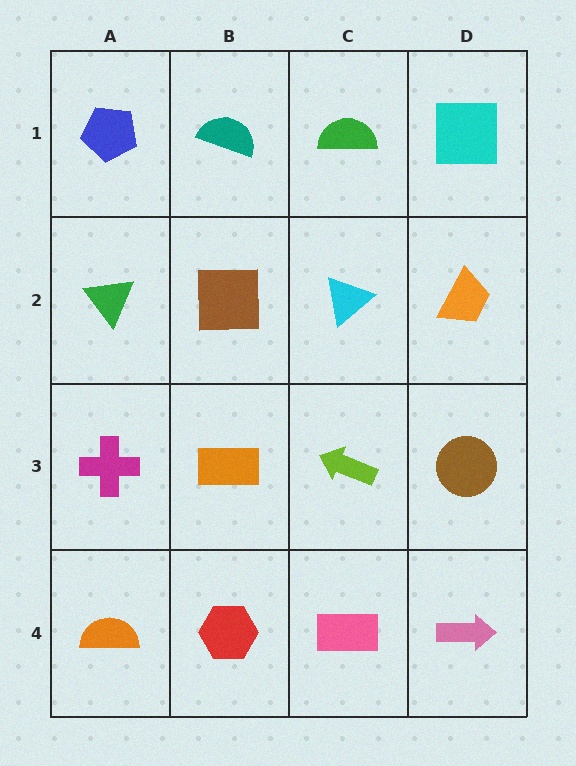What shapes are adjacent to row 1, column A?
A green triangle (row 2, column A), a teal semicircle (row 1, column B).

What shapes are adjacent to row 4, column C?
A lime arrow (row 3, column C), a red hexagon (row 4, column B), a pink arrow (row 4, column D).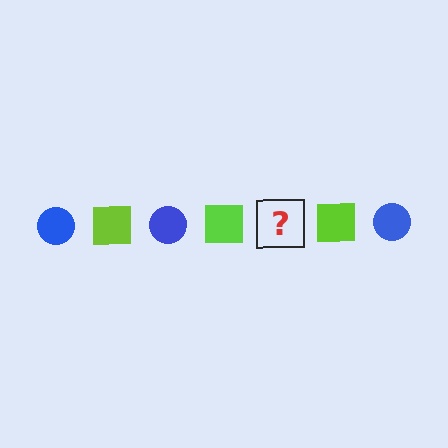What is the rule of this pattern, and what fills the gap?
The rule is that the pattern alternates between blue circle and lime square. The gap should be filled with a blue circle.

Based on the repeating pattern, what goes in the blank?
The blank should be a blue circle.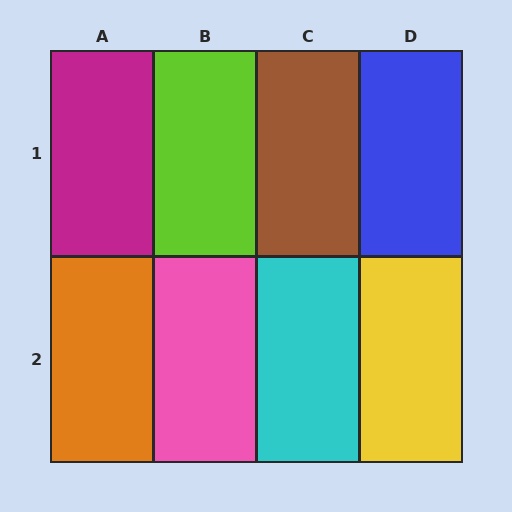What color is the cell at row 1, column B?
Lime.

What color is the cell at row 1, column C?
Brown.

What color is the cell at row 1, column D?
Blue.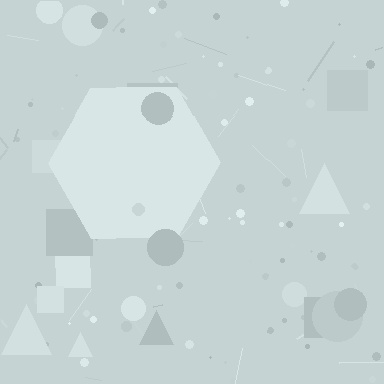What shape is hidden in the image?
A hexagon is hidden in the image.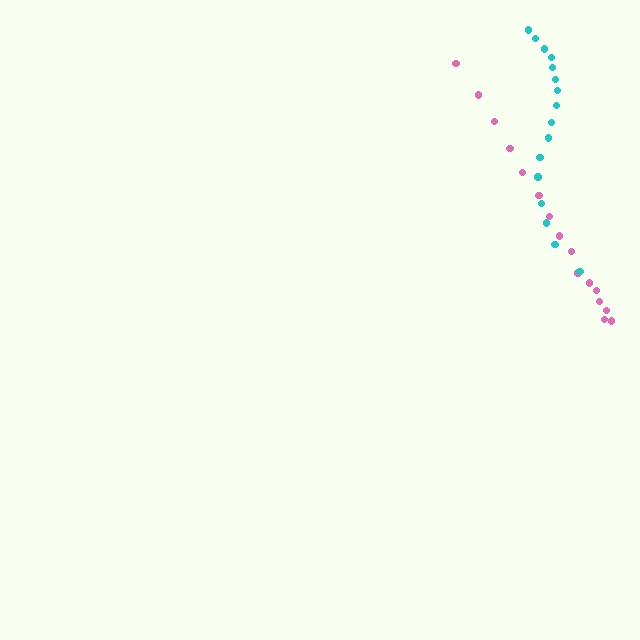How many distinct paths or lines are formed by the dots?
There are 2 distinct paths.